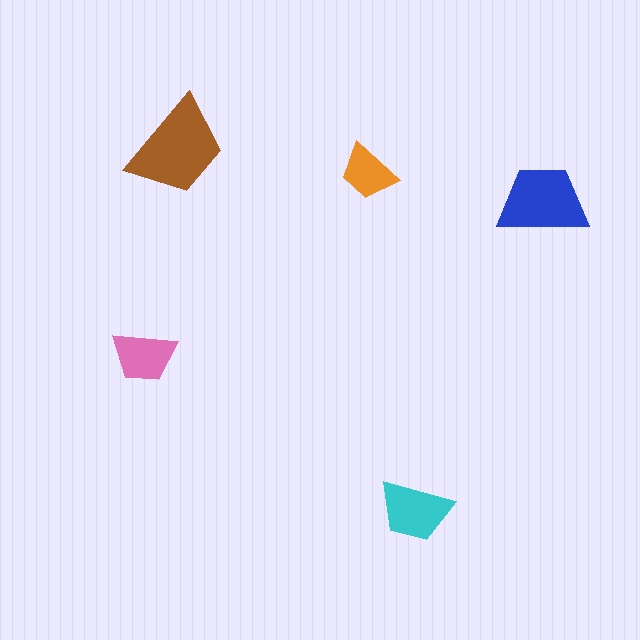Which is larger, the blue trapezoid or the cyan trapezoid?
The blue one.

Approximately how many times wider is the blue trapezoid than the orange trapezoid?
About 1.5 times wider.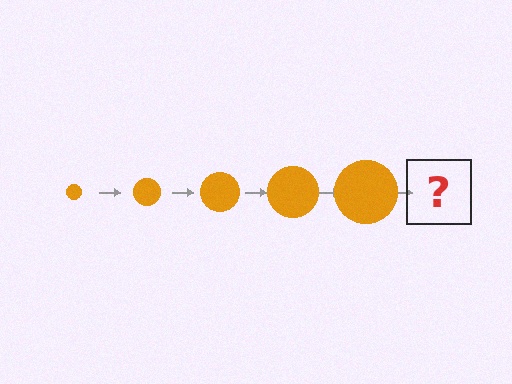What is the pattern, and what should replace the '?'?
The pattern is that the circle gets progressively larger each step. The '?' should be an orange circle, larger than the previous one.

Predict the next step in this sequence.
The next step is an orange circle, larger than the previous one.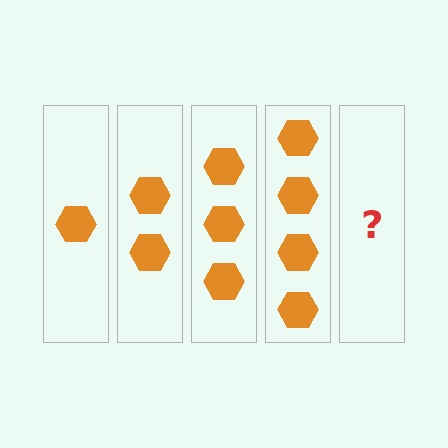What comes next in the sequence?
The next element should be 5 hexagons.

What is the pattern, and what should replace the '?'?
The pattern is that each step adds one more hexagon. The '?' should be 5 hexagons.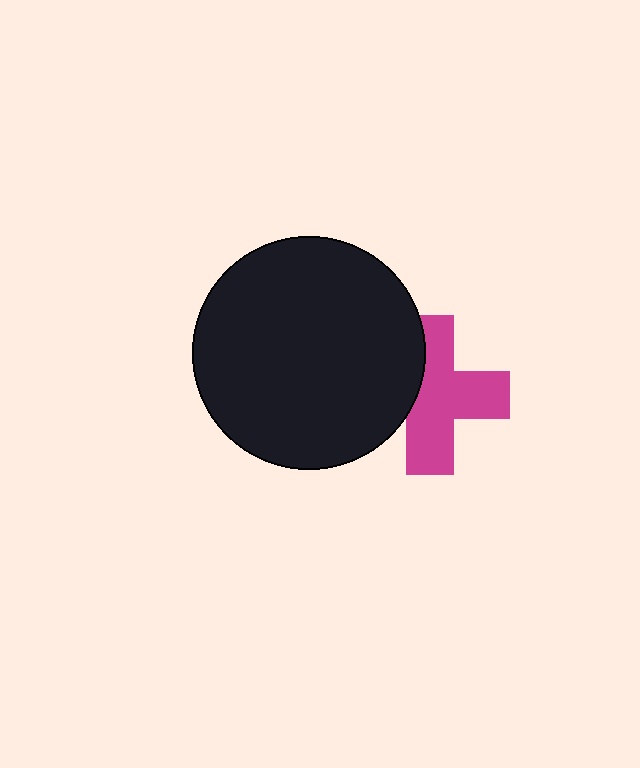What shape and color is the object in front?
The object in front is a black circle.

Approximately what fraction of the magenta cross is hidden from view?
Roughly 33% of the magenta cross is hidden behind the black circle.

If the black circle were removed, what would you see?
You would see the complete magenta cross.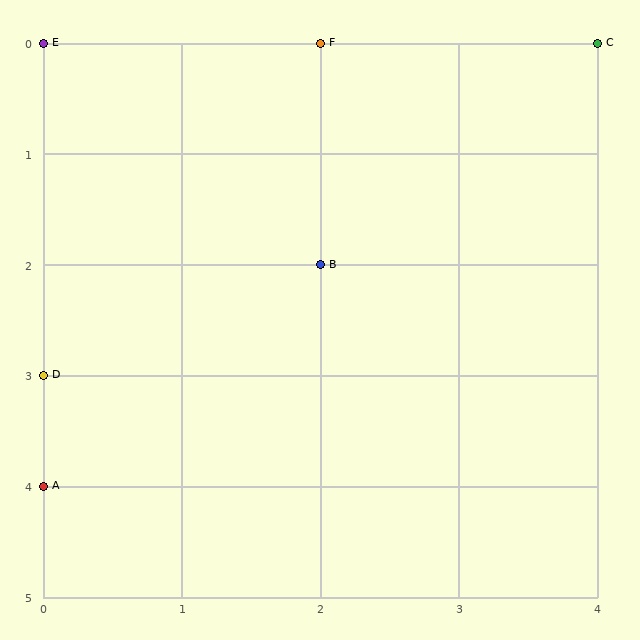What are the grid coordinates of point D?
Point D is at grid coordinates (0, 3).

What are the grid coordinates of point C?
Point C is at grid coordinates (4, 0).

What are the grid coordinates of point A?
Point A is at grid coordinates (0, 4).